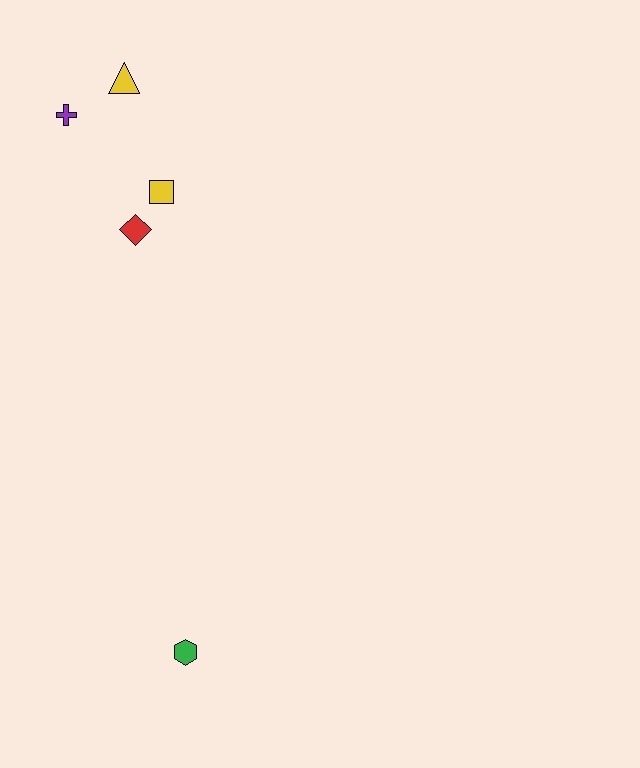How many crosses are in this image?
There is 1 cross.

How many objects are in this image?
There are 5 objects.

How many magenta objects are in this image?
There are no magenta objects.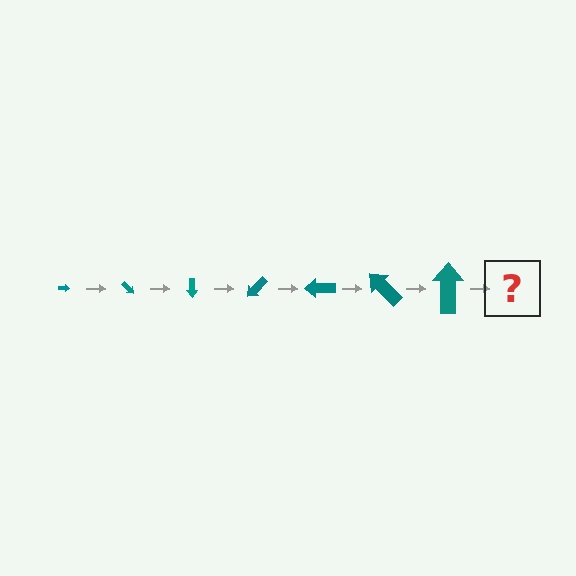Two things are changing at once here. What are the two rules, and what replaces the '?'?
The two rules are that the arrow grows larger each step and it rotates 45 degrees each step. The '?' should be an arrow, larger than the previous one and rotated 315 degrees from the start.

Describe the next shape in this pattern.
It should be an arrow, larger than the previous one and rotated 315 degrees from the start.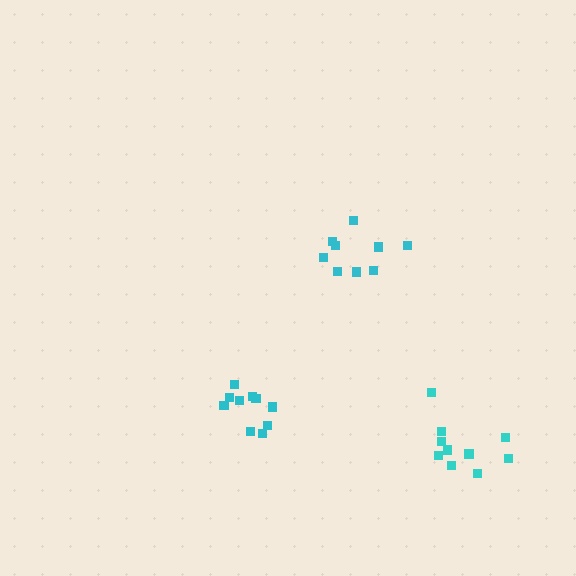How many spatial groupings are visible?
There are 3 spatial groupings.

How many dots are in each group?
Group 1: 9 dots, Group 2: 10 dots, Group 3: 10 dots (29 total).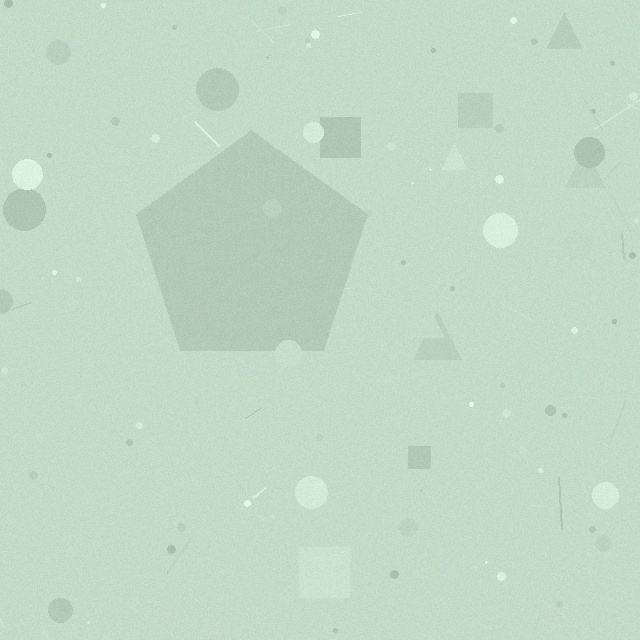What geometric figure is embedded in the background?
A pentagon is embedded in the background.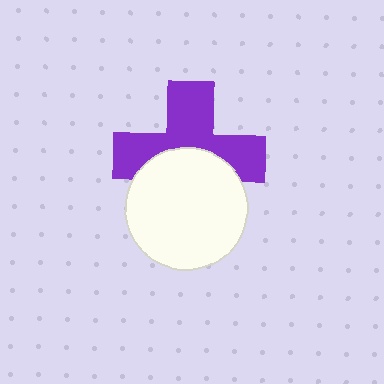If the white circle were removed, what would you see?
You would see the complete purple cross.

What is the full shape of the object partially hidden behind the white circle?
The partially hidden object is a purple cross.